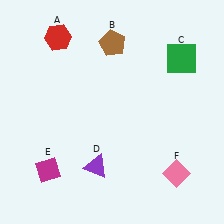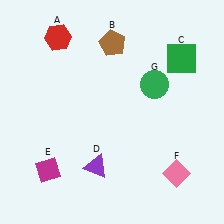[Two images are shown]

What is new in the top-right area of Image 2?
A green circle (G) was added in the top-right area of Image 2.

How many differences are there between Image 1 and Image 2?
There is 1 difference between the two images.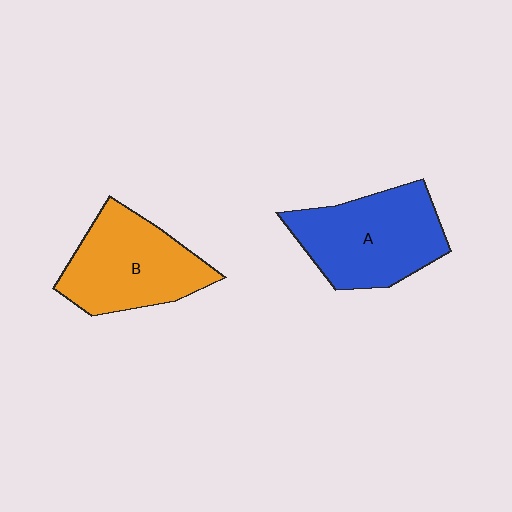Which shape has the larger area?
Shape A (blue).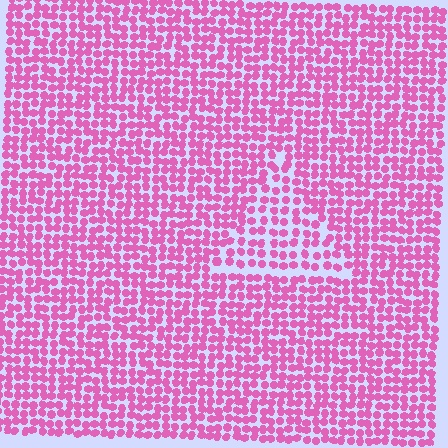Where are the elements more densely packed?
The elements are more densely packed outside the triangle boundary.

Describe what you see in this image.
The image contains small pink elements arranged at two different densities. A triangle-shaped region is visible where the elements are less densely packed than the surrounding area.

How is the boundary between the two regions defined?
The boundary is defined by a change in element density (approximately 1.5x ratio). All elements are the same color, size, and shape.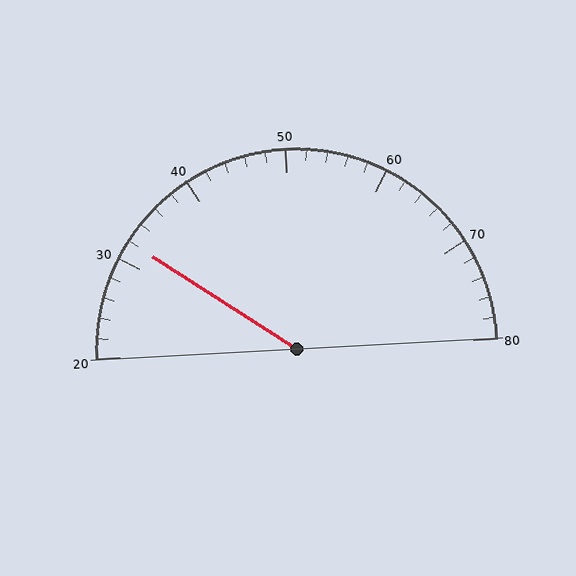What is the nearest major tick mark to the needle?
The nearest major tick mark is 30.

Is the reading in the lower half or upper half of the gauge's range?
The reading is in the lower half of the range (20 to 80).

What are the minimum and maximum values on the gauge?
The gauge ranges from 20 to 80.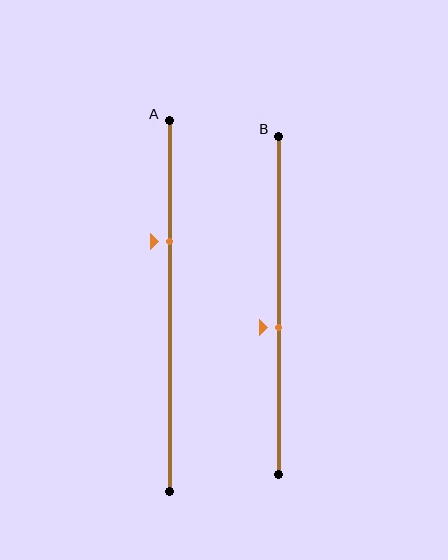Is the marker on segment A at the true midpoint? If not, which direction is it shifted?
No, the marker on segment A is shifted upward by about 17% of the segment length.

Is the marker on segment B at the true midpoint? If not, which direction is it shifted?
No, the marker on segment B is shifted downward by about 6% of the segment length.